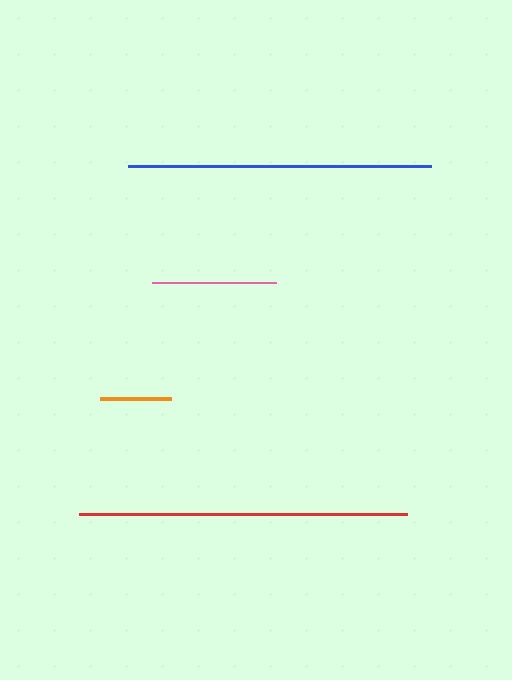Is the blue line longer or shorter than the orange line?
The blue line is longer than the orange line.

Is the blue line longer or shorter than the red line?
The red line is longer than the blue line.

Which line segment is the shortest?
The orange line is the shortest at approximately 72 pixels.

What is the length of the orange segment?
The orange segment is approximately 72 pixels long.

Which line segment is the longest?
The red line is the longest at approximately 327 pixels.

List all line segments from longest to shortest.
From longest to shortest: red, blue, pink, orange.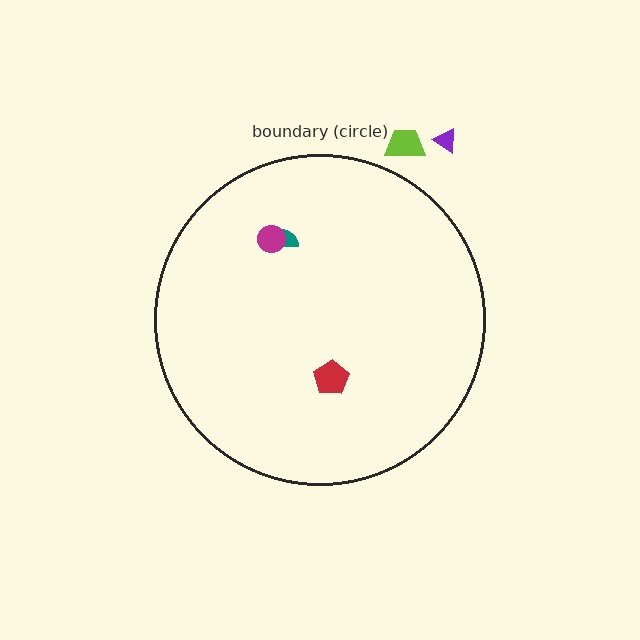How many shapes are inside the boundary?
3 inside, 2 outside.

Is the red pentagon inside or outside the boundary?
Inside.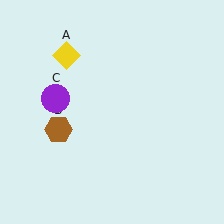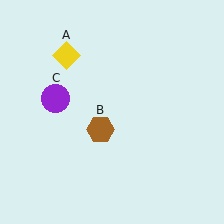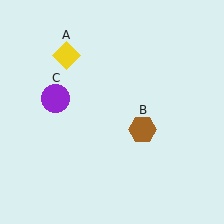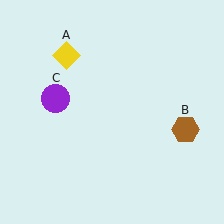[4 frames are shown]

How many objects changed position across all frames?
1 object changed position: brown hexagon (object B).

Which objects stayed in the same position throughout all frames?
Yellow diamond (object A) and purple circle (object C) remained stationary.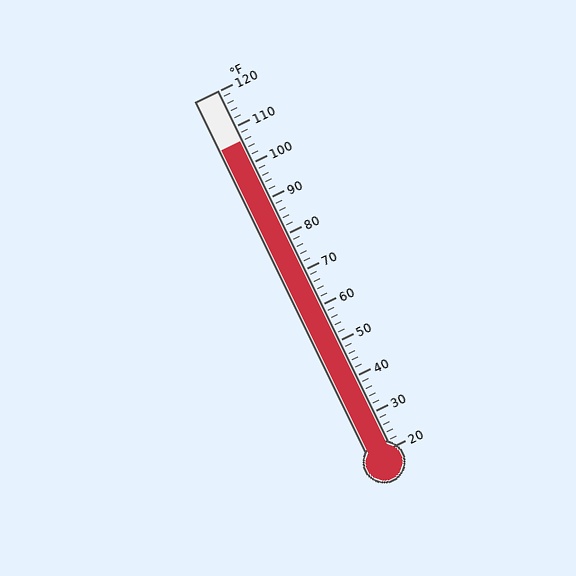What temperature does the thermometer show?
The thermometer shows approximately 106°F.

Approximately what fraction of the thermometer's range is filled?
The thermometer is filled to approximately 85% of its range.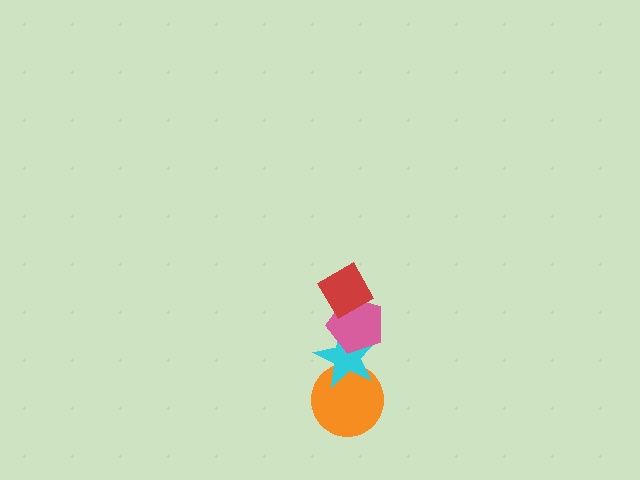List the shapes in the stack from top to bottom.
From top to bottom: the red diamond, the pink pentagon, the cyan star, the orange circle.